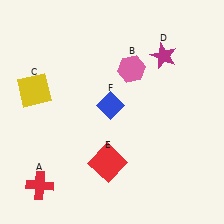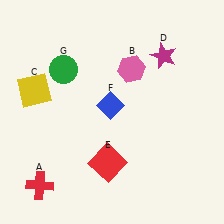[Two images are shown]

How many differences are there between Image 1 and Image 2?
There is 1 difference between the two images.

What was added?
A green circle (G) was added in Image 2.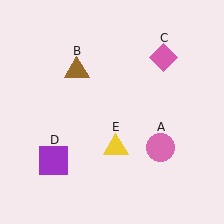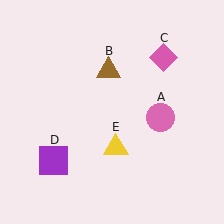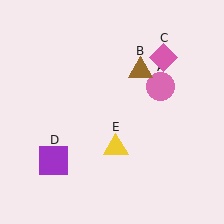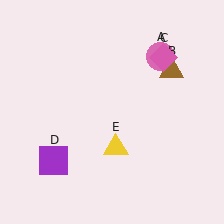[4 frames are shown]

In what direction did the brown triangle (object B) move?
The brown triangle (object B) moved right.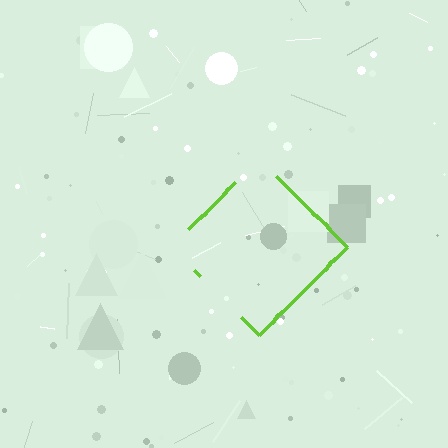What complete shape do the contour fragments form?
The contour fragments form a diamond.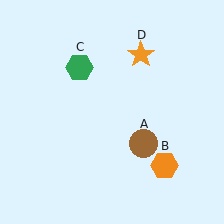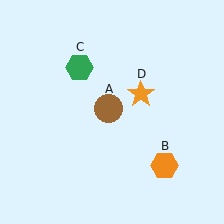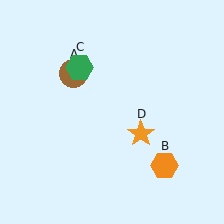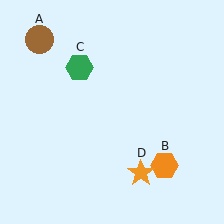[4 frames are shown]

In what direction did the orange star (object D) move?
The orange star (object D) moved down.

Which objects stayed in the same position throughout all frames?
Orange hexagon (object B) and green hexagon (object C) remained stationary.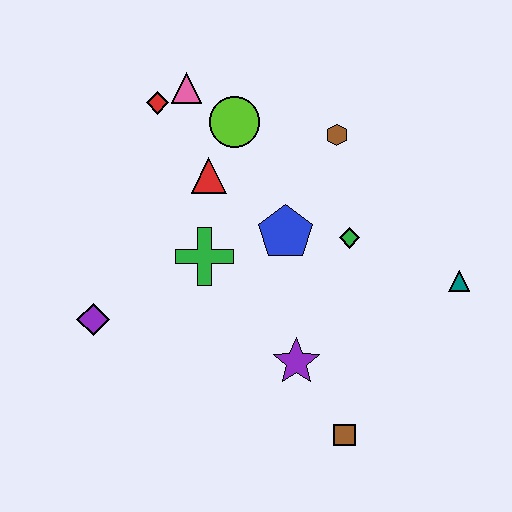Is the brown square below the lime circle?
Yes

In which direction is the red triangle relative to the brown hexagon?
The red triangle is to the left of the brown hexagon.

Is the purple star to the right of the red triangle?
Yes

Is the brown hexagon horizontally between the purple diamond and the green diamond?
Yes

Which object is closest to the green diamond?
The blue pentagon is closest to the green diamond.